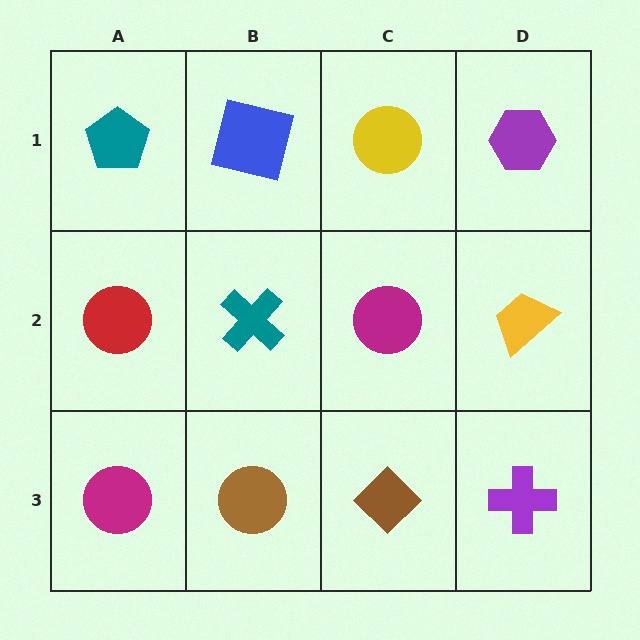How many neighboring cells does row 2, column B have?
4.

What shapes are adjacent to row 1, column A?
A red circle (row 2, column A), a blue square (row 1, column B).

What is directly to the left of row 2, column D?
A magenta circle.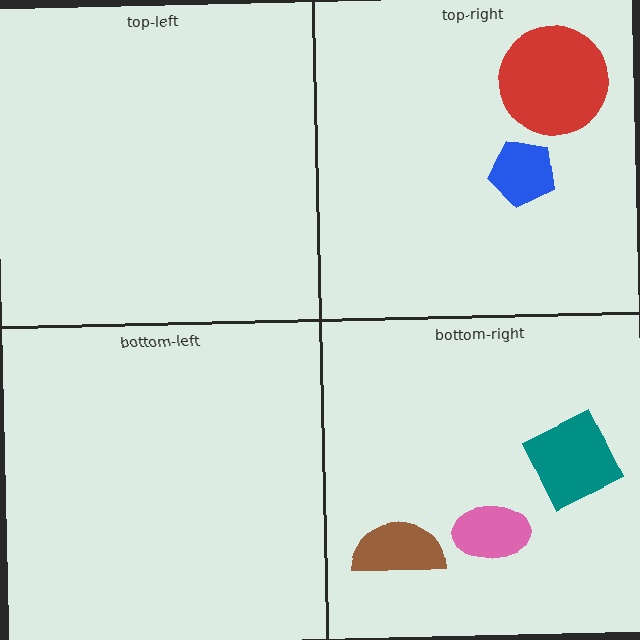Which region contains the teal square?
The bottom-right region.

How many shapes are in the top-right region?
2.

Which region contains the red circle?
The top-right region.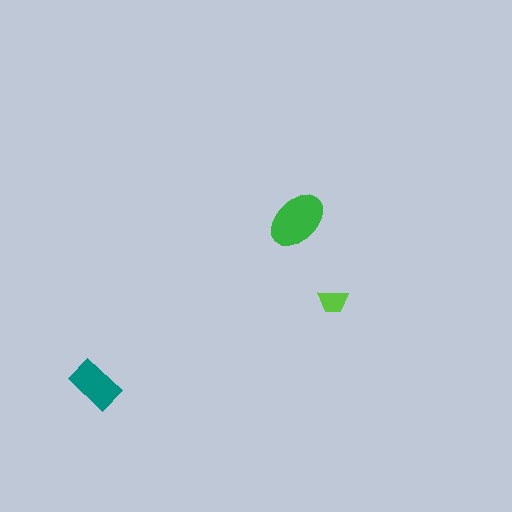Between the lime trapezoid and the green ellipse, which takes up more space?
The green ellipse.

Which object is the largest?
The green ellipse.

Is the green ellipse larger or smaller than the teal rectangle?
Larger.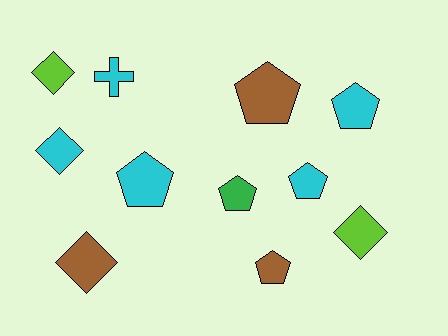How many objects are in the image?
There are 11 objects.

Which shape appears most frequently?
Pentagon, with 6 objects.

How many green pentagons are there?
There is 1 green pentagon.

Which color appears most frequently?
Cyan, with 5 objects.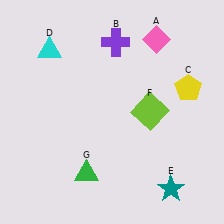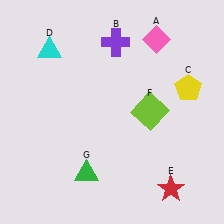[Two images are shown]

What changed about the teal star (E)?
In Image 1, E is teal. In Image 2, it changed to red.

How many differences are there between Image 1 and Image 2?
There is 1 difference between the two images.